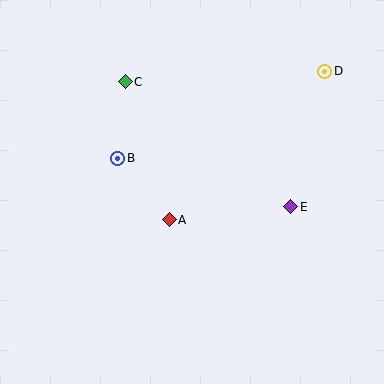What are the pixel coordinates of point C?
Point C is at (125, 82).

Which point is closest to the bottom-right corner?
Point E is closest to the bottom-right corner.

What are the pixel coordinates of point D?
Point D is at (325, 71).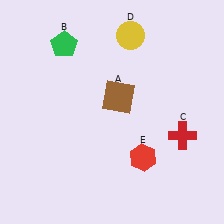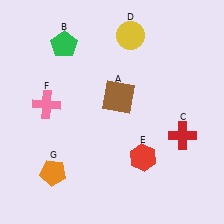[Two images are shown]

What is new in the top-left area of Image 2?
A pink cross (F) was added in the top-left area of Image 2.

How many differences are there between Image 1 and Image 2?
There are 2 differences between the two images.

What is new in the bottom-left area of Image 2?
An orange pentagon (G) was added in the bottom-left area of Image 2.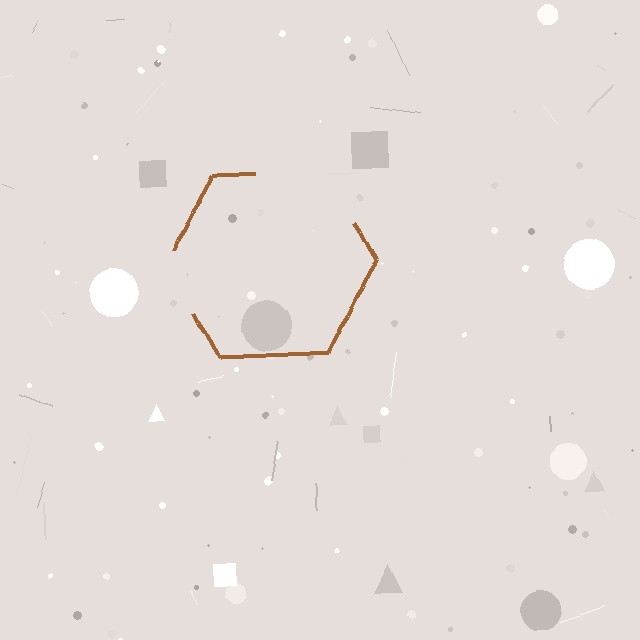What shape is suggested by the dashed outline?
The dashed outline suggests a hexagon.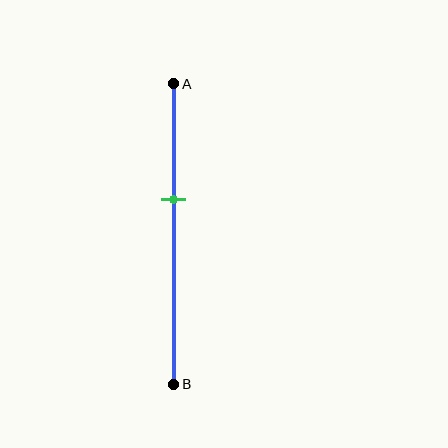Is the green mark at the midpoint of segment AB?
No, the mark is at about 40% from A, not at the 50% midpoint.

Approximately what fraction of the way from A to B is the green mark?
The green mark is approximately 40% of the way from A to B.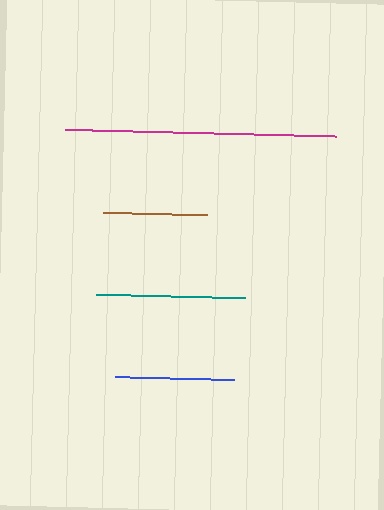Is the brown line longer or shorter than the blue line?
The blue line is longer than the brown line.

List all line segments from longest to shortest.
From longest to shortest: magenta, teal, blue, brown.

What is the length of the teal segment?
The teal segment is approximately 149 pixels long.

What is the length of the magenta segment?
The magenta segment is approximately 271 pixels long.